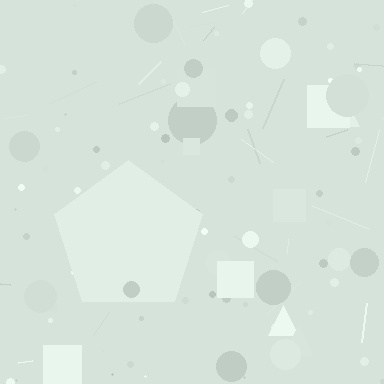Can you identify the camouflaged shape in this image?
The camouflaged shape is a pentagon.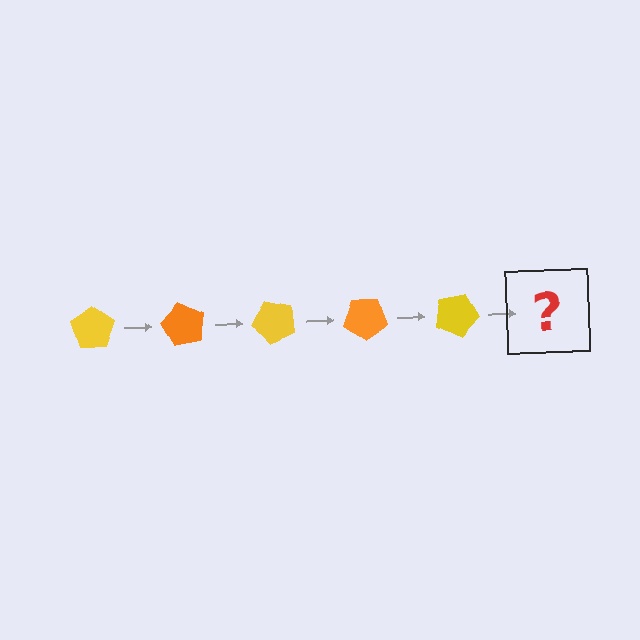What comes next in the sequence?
The next element should be an orange pentagon, rotated 300 degrees from the start.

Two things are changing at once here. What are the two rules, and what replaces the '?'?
The two rules are that it rotates 60 degrees each step and the color cycles through yellow and orange. The '?' should be an orange pentagon, rotated 300 degrees from the start.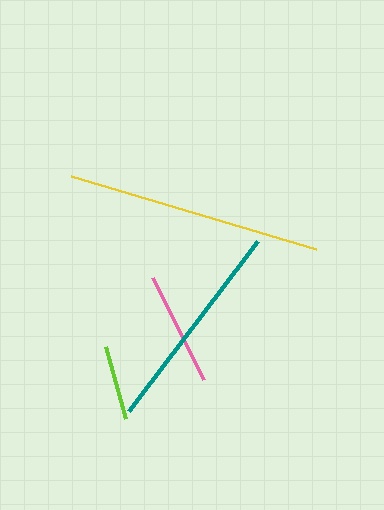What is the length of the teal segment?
The teal segment is approximately 214 pixels long.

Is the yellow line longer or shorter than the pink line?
The yellow line is longer than the pink line.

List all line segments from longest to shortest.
From longest to shortest: yellow, teal, pink, lime.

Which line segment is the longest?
The yellow line is the longest at approximately 255 pixels.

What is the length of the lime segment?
The lime segment is approximately 75 pixels long.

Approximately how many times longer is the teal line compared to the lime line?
The teal line is approximately 2.8 times the length of the lime line.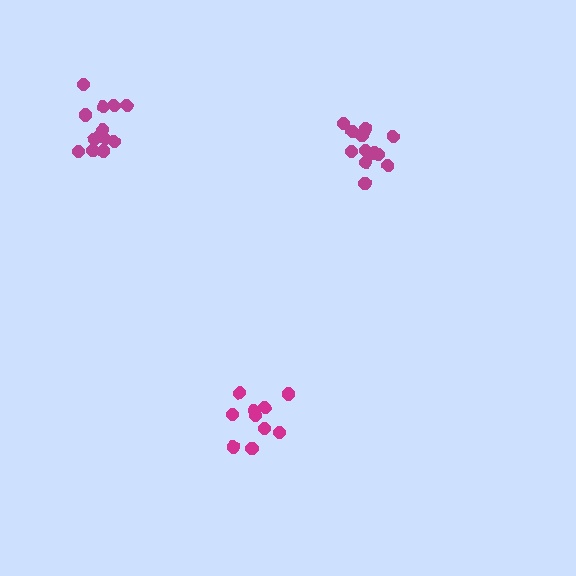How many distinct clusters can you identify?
There are 3 distinct clusters.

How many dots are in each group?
Group 1: 10 dots, Group 2: 12 dots, Group 3: 13 dots (35 total).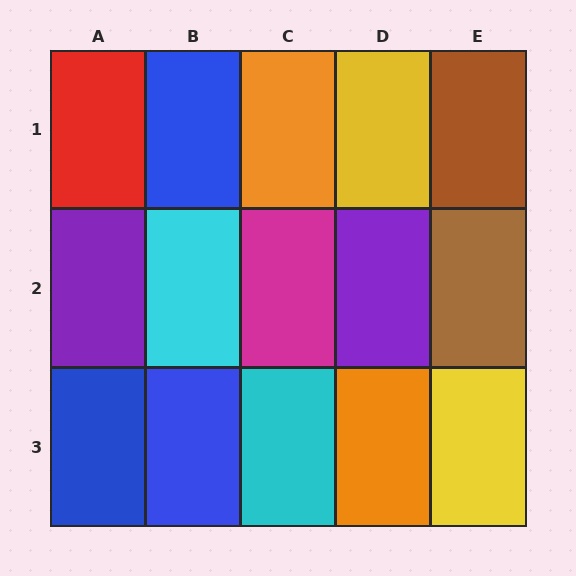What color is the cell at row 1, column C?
Orange.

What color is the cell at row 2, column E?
Brown.